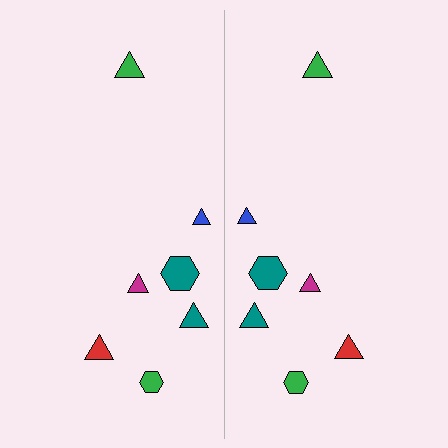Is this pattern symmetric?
Yes, this pattern has bilateral (reflection) symmetry.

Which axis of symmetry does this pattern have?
The pattern has a vertical axis of symmetry running through the center of the image.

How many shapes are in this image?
There are 14 shapes in this image.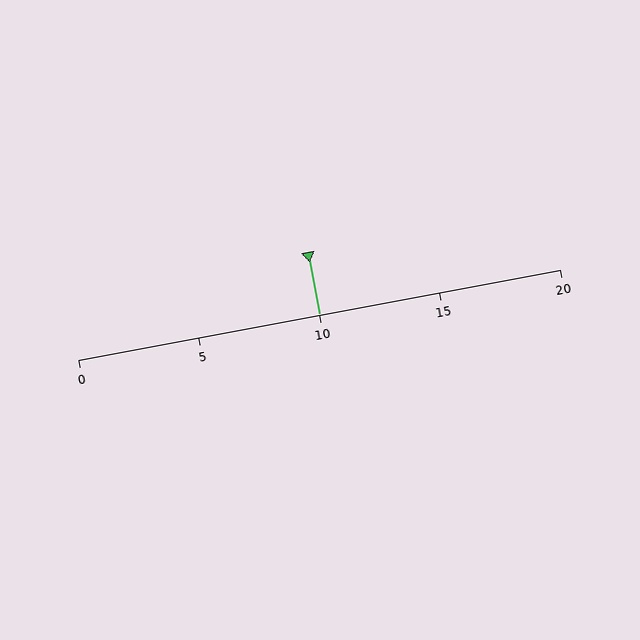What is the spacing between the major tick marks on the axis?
The major ticks are spaced 5 apart.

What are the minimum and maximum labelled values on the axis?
The axis runs from 0 to 20.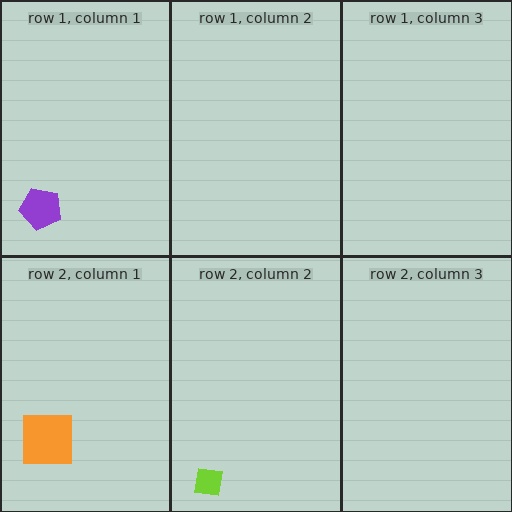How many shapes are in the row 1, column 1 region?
1.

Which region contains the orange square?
The row 2, column 1 region.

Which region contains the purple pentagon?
The row 1, column 1 region.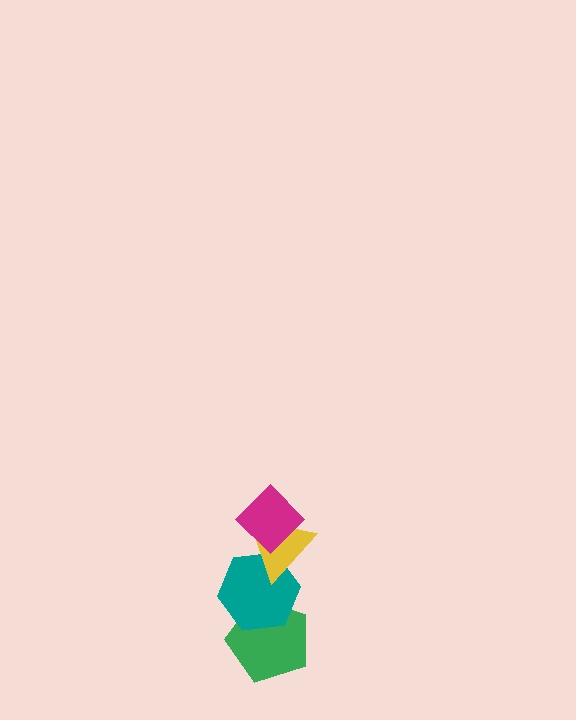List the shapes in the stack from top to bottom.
From top to bottom: the magenta diamond, the yellow triangle, the teal hexagon, the green pentagon.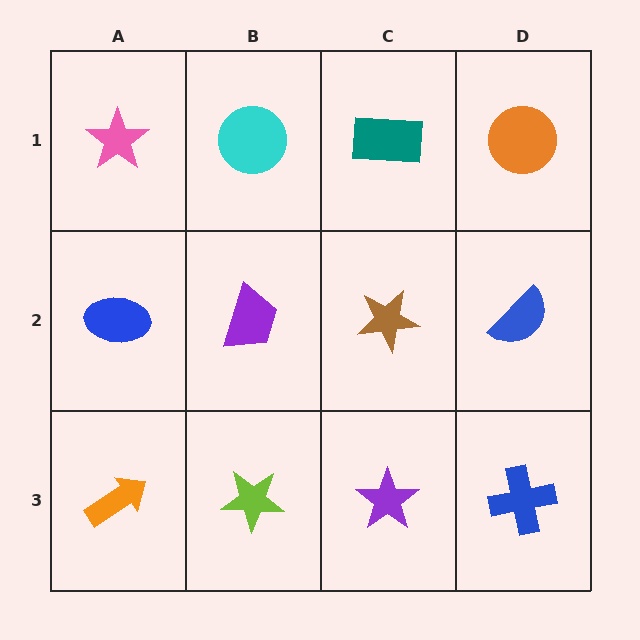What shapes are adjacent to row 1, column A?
A blue ellipse (row 2, column A), a cyan circle (row 1, column B).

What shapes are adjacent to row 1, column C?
A brown star (row 2, column C), a cyan circle (row 1, column B), an orange circle (row 1, column D).